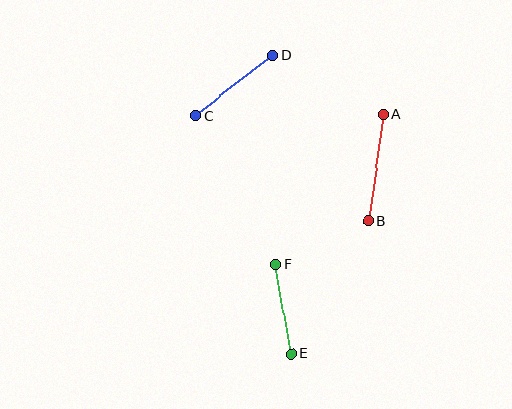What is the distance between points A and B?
The distance is approximately 108 pixels.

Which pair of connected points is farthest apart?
Points A and B are farthest apart.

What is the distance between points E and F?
The distance is approximately 91 pixels.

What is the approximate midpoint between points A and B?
The midpoint is at approximately (376, 168) pixels.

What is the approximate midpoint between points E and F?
The midpoint is at approximately (283, 309) pixels.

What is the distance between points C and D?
The distance is approximately 98 pixels.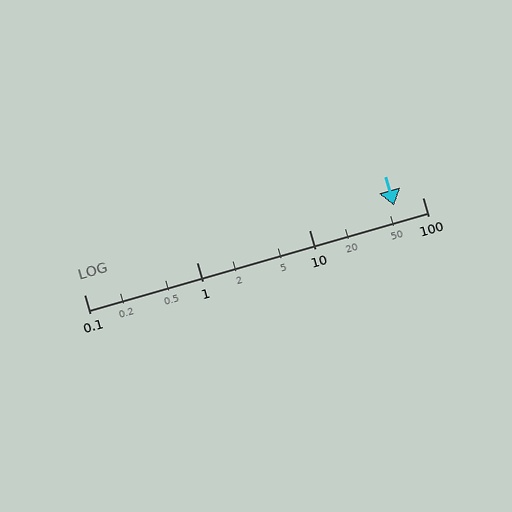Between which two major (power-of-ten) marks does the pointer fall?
The pointer is between 10 and 100.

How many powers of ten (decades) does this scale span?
The scale spans 3 decades, from 0.1 to 100.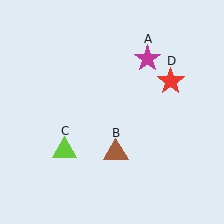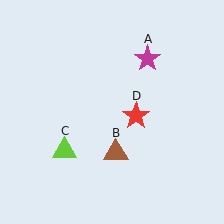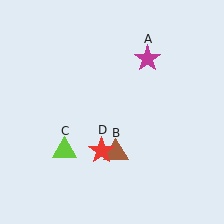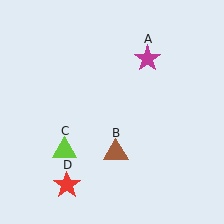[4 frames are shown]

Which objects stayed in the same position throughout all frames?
Magenta star (object A) and brown triangle (object B) and lime triangle (object C) remained stationary.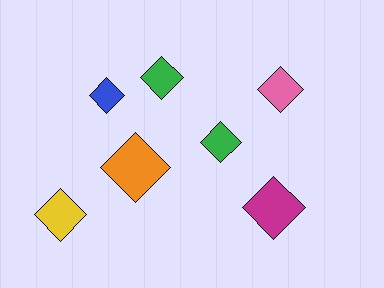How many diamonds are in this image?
There are 7 diamonds.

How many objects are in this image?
There are 7 objects.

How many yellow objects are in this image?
There is 1 yellow object.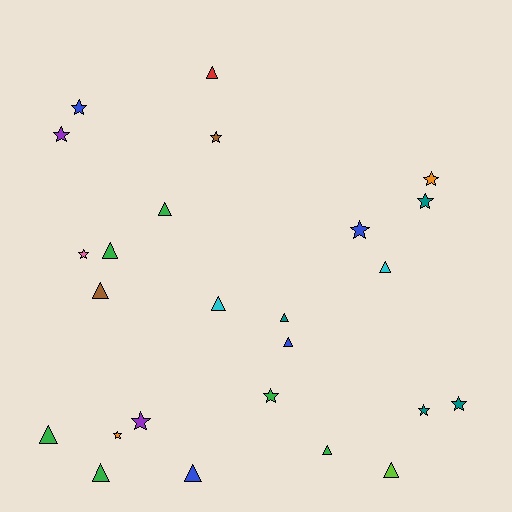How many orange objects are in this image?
There are 2 orange objects.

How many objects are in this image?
There are 25 objects.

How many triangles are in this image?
There are 13 triangles.